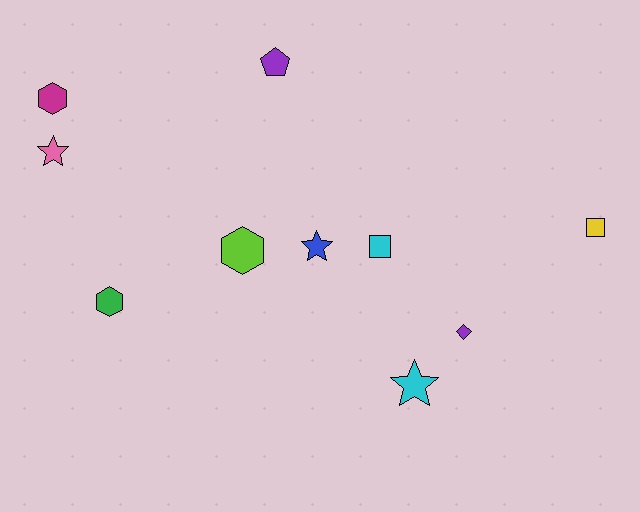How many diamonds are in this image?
There is 1 diamond.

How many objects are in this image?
There are 10 objects.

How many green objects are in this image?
There is 1 green object.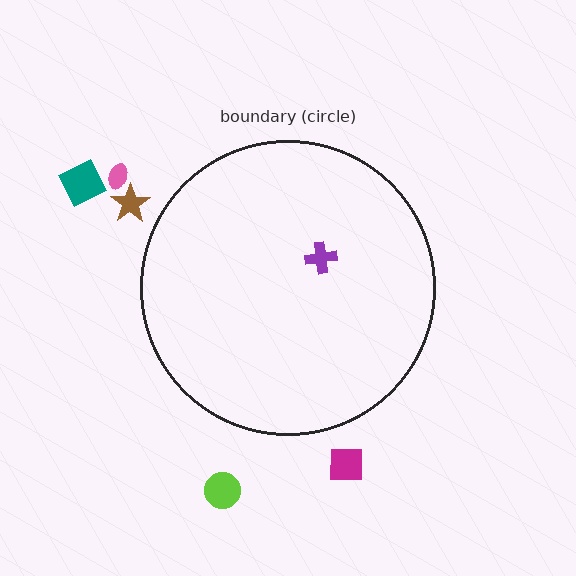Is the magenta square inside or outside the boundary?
Outside.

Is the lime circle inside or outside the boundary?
Outside.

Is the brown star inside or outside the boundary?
Outside.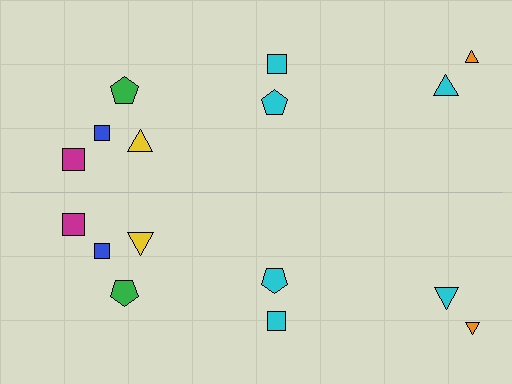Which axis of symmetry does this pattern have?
The pattern has a horizontal axis of symmetry running through the center of the image.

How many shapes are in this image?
There are 16 shapes in this image.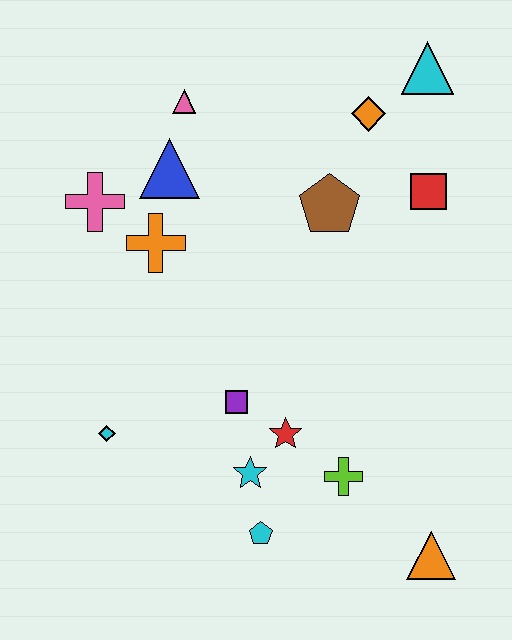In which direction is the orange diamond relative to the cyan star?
The orange diamond is above the cyan star.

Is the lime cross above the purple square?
No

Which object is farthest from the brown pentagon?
The orange triangle is farthest from the brown pentagon.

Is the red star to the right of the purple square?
Yes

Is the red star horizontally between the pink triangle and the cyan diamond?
No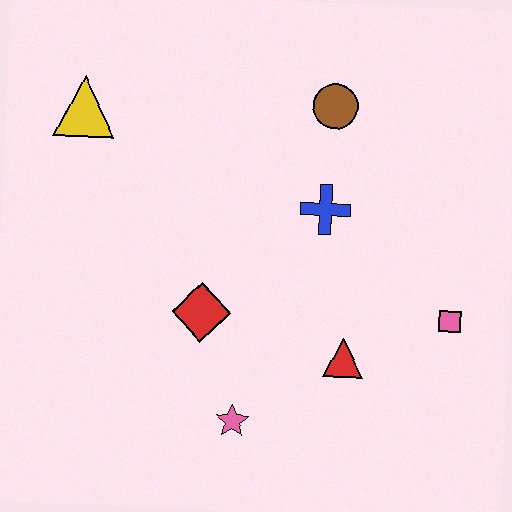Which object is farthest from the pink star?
The yellow triangle is farthest from the pink star.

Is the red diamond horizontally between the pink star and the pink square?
No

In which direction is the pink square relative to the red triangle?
The pink square is to the right of the red triangle.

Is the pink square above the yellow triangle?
No